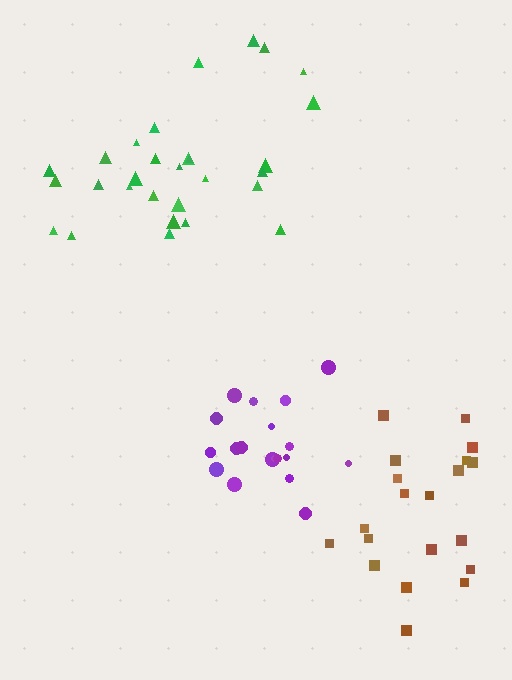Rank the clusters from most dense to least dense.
purple, brown, green.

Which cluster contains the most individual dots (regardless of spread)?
Green (29).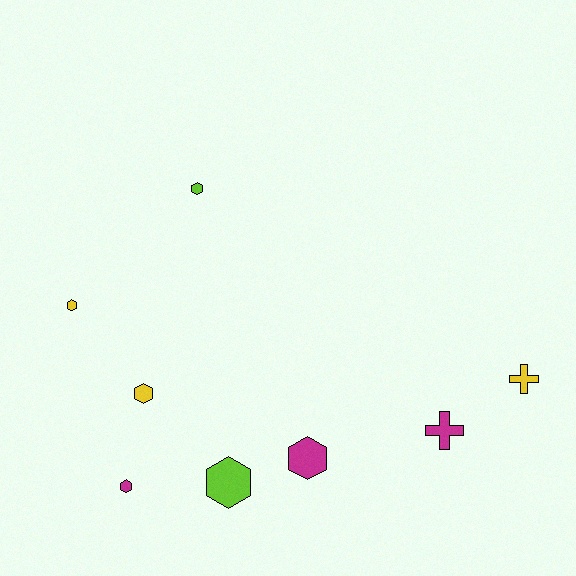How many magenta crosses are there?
There is 1 magenta cross.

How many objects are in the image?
There are 8 objects.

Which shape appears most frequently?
Hexagon, with 6 objects.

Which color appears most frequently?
Yellow, with 3 objects.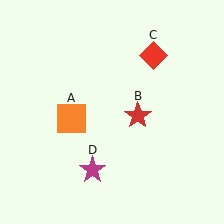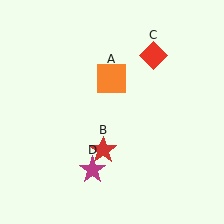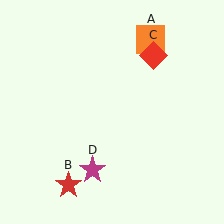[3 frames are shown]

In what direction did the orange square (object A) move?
The orange square (object A) moved up and to the right.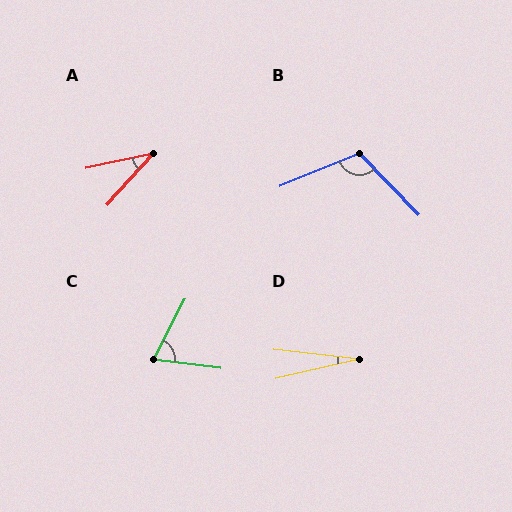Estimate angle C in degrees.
Approximately 70 degrees.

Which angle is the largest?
B, at approximately 112 degrees.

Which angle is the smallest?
D, at approximately 19 degrees.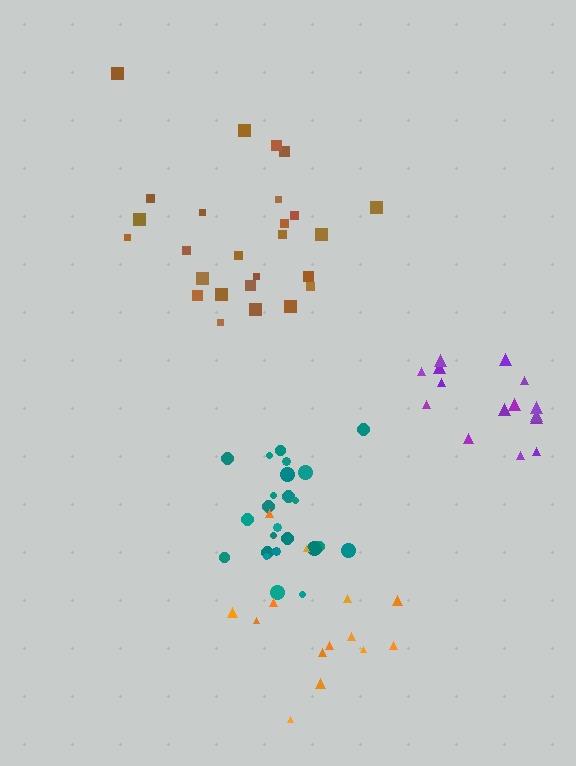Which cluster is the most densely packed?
Teal.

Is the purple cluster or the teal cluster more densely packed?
Teal.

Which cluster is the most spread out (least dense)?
Orange.